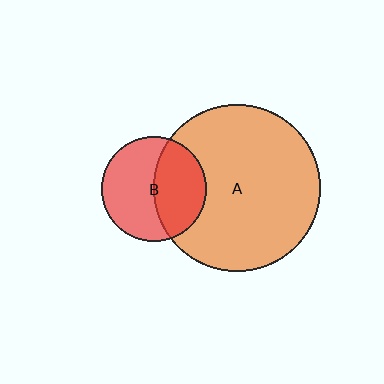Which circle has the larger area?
Circle A (orange).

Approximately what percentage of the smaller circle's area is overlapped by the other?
Approximately 45%.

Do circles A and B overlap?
Yes.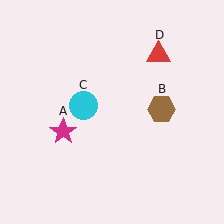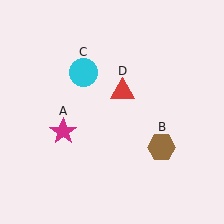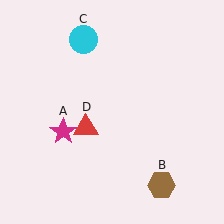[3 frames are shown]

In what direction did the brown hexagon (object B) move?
The brown hexagon (object B) moved down.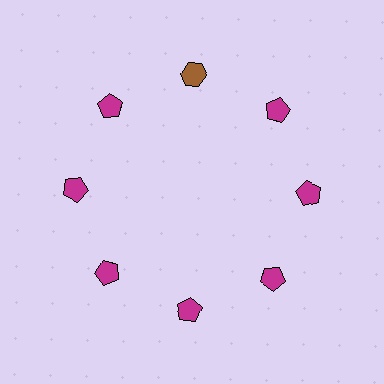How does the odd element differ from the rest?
It differs in both color (brown instead of magenta) and shape (hexagon instead of pentagon).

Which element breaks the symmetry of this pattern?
The brown hexagon at roughly the 12 o'clock position breaks the symmetry. All other shapes are magenta pentagons.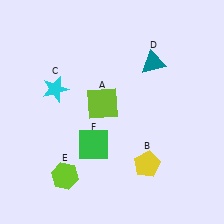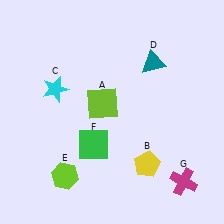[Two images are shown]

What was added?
A magenta cross (G) was added in Image 2.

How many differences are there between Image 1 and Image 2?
There is 1 difference between the two images.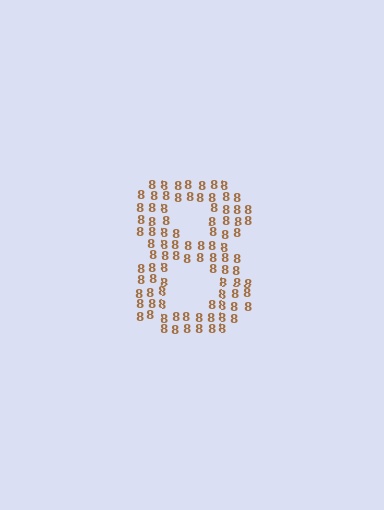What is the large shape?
The large shape is the digit 8.